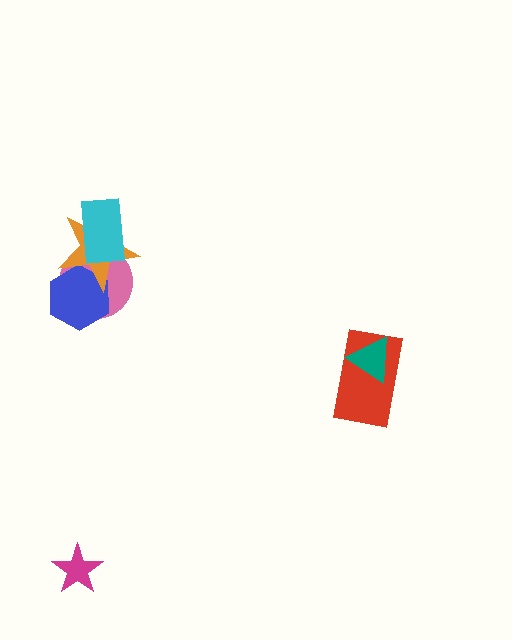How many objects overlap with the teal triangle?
1 object overlaps with the teal triangle.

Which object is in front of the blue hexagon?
The orange star is in front of the blue hexagon.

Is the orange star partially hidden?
Yes, it is partially covered by another shape.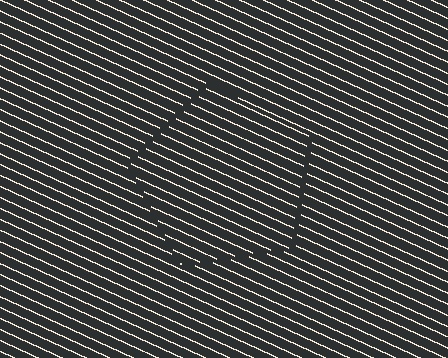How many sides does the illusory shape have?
5 sides — the line-ends trace a pentagon.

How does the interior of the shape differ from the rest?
The interior of the shape contains the same grating, shifted by half a period — the contour is defined by the phase discontinuity where line-ends from the inner and outer gratings abut.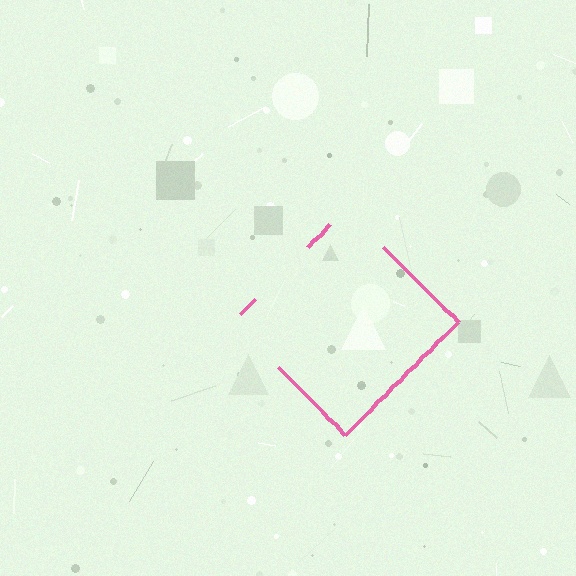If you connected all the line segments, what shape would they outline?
They would outline a diamond.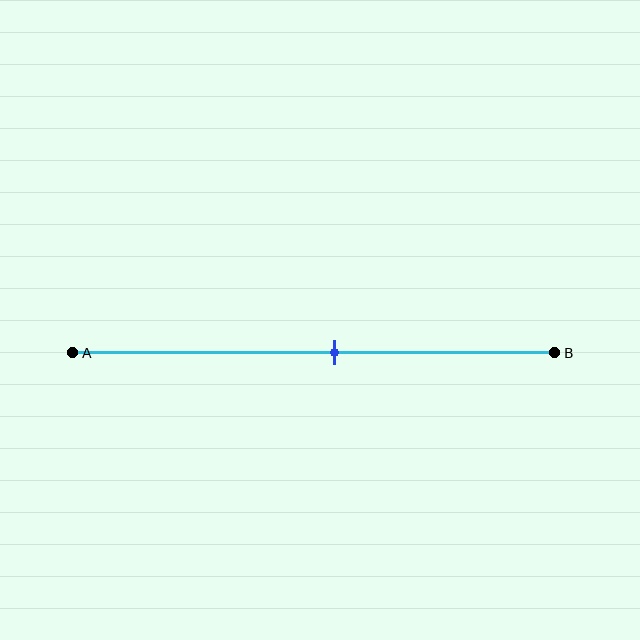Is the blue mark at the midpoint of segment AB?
No, the mark is at about 55% from A, not at the 50% midpoint.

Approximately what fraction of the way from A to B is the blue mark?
The blue mark is approximately 55% of the way from A to B.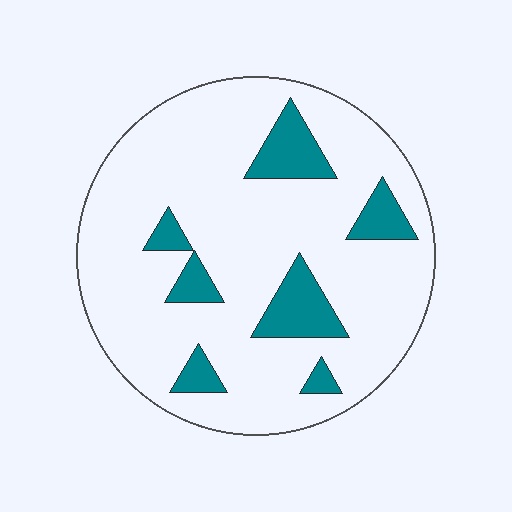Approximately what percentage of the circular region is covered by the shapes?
Approximately 15%.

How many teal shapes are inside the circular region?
7.